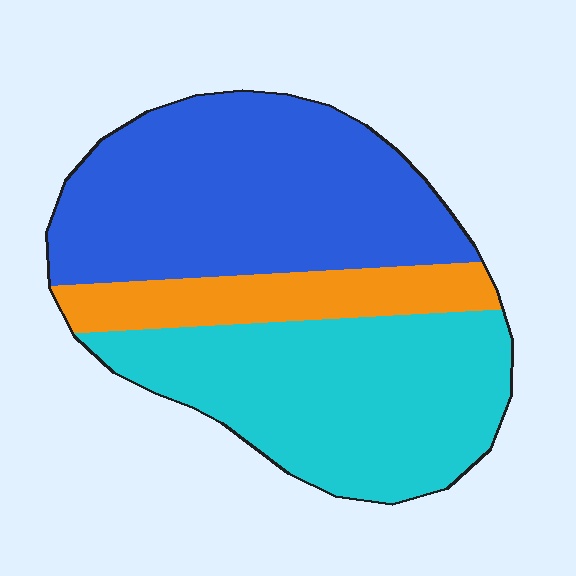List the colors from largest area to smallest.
From largest to smallest: blue, cyan, orange.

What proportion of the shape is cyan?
Cyan takes up between a quarter and a half of the shape.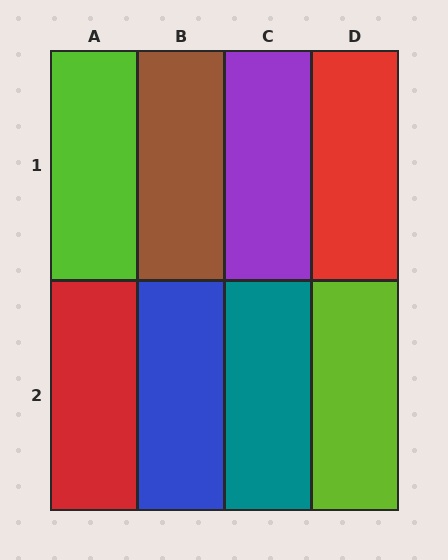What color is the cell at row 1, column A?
Lime.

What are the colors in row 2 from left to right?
Red, blue, teal, lime.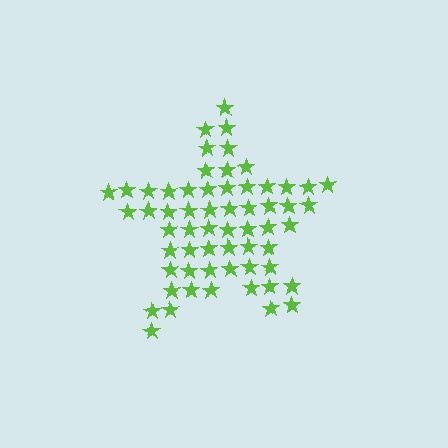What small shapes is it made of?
It is made of small stars.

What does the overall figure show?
The overall figure shows a star.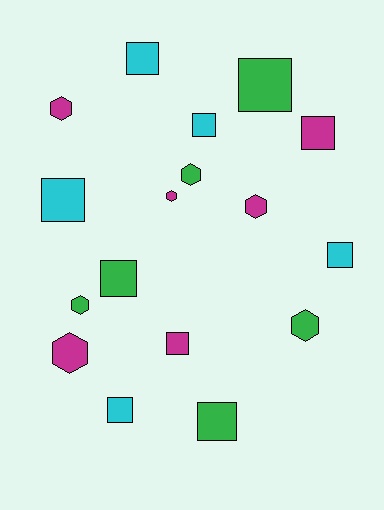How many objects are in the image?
There are 17 objects.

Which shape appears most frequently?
Square, with 10 objects.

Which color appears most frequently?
Magenta, with 6 objects.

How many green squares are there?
There are 3 green squares.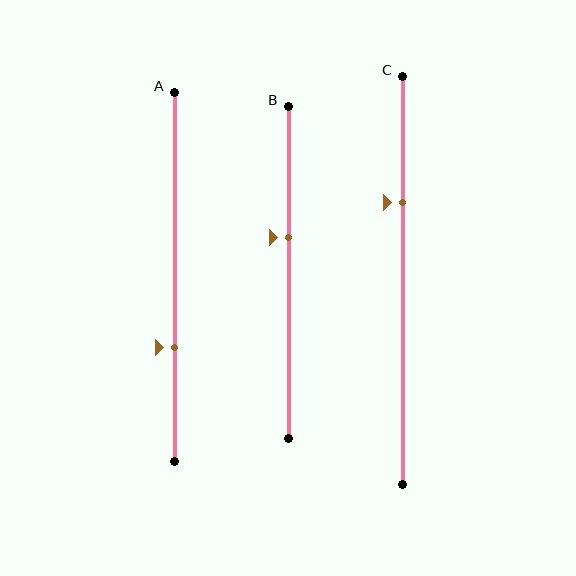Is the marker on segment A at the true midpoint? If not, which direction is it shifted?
No, the marker on segment A is shifted downward by about 19% of the segment length.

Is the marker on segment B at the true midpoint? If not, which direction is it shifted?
No, the marker on segment B is shifted upward by about 10% of the segment length.